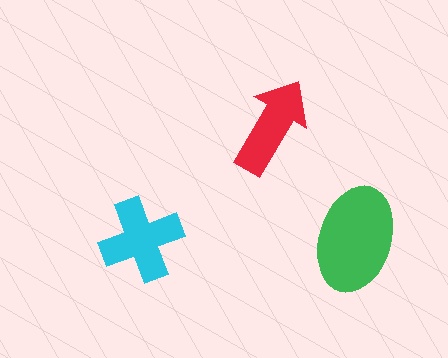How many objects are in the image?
There are 3 objects in the image.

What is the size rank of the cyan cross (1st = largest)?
2nd.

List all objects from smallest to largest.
The red arrow, the cyan cross, the green ellipse.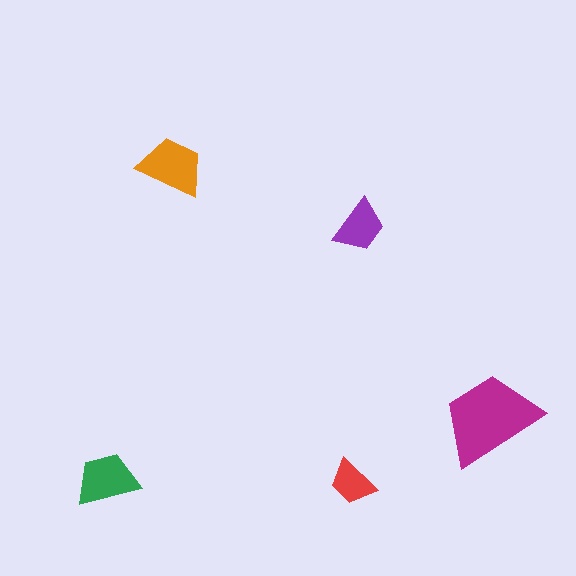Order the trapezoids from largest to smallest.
the magenta one, the orange one, the green one, the purple one, the red one.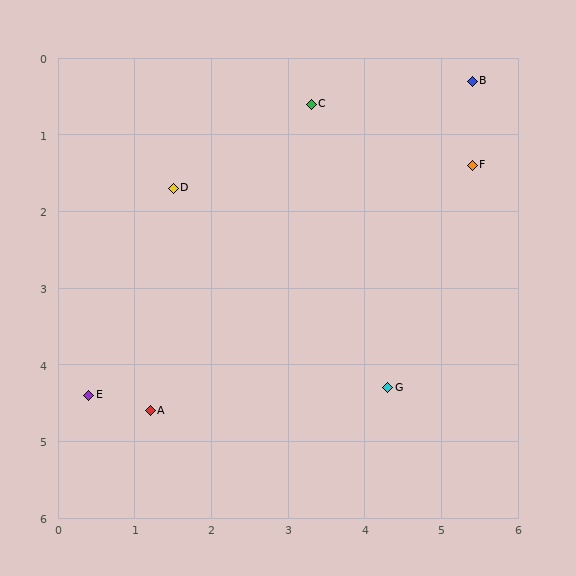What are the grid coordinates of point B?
Point B is at approximately (5.4, 0.3).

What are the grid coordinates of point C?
Point C is at approximately (3.3, 0.6).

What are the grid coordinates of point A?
Point A is at approximately (1.2, 4.6).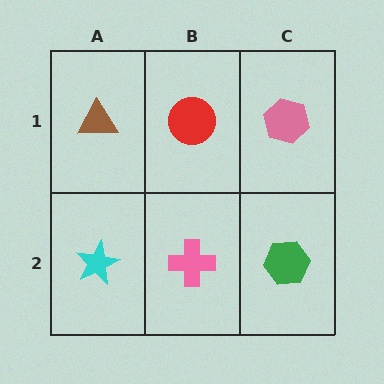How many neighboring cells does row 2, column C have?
2.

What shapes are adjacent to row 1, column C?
A green hexagon (row 2, column C), a red circle (row 1, column B).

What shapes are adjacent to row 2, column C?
A pink hexagon (row 1, column C), a pink cross (row 2, column B).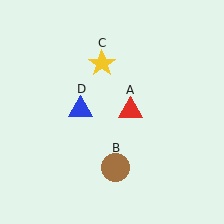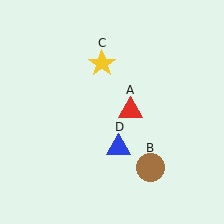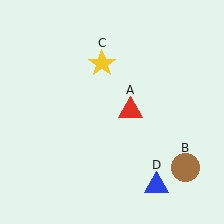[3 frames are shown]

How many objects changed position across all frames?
2 objects changed position: brown circle (object B), blue triangle (object D).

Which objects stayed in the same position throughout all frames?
Red triangle (object A) and yellow star (object C) remained stationary.